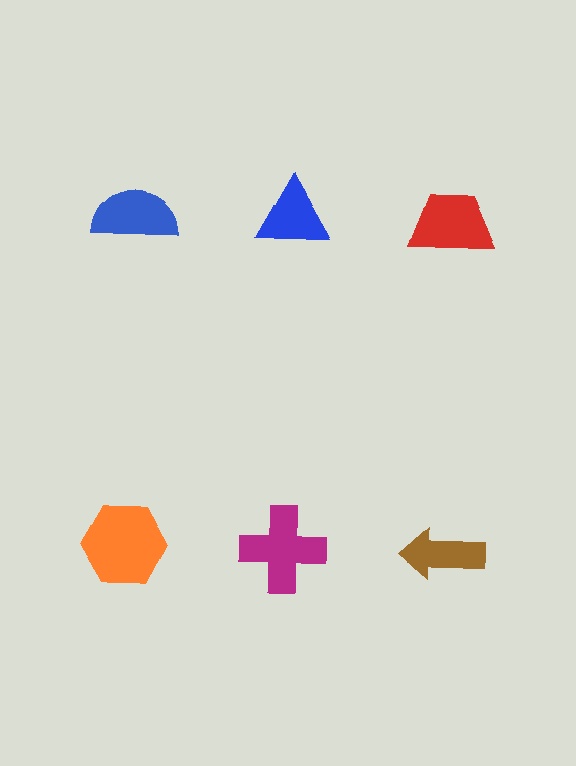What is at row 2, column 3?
A brown arrow.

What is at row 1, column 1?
A blue semicircle.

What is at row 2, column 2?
A magenta cross.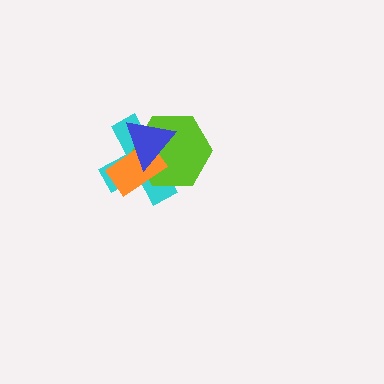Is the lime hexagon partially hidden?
Yes, it is partially covered by another shape.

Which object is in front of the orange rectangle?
The blue triangle is in front of the orange rectangle.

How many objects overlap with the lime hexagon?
3 objects overlap with the lime hexagon.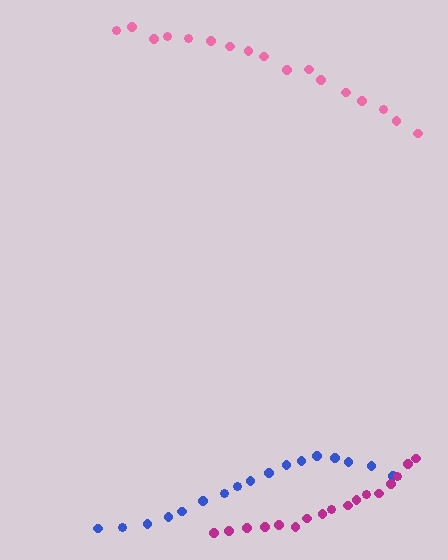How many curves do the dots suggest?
There are 3 distinct paths.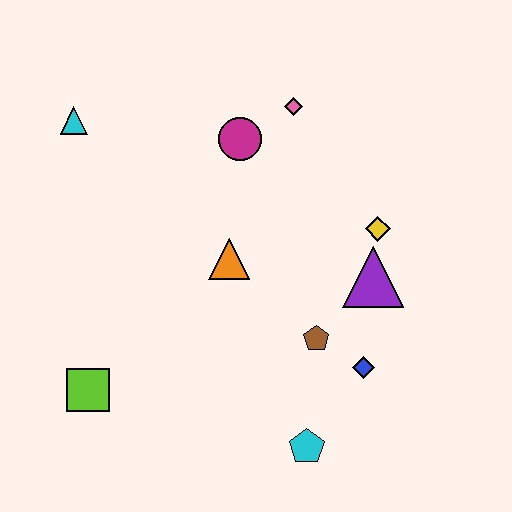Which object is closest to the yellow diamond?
The purple triangle is closest to the yellow diamond.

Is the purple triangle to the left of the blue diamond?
No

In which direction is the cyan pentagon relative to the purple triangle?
The cyan pentagon is below the purple triangle.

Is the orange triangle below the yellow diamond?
Yes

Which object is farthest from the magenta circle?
The cyan pentagon is farthest from the magenta circle.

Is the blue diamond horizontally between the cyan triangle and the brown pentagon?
No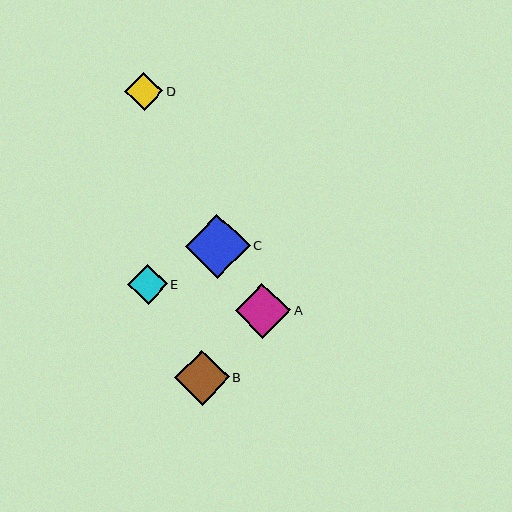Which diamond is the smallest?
Diamond D is the smallest with a size of approximately 39 pixels.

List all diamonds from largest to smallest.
From largest to smallest: C, A, B, E, D.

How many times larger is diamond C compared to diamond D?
Diamond C is approximately 1.7 times the size of diamond D.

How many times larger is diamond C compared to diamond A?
Diamond C is approximately 1.2 times the size of diamond A.